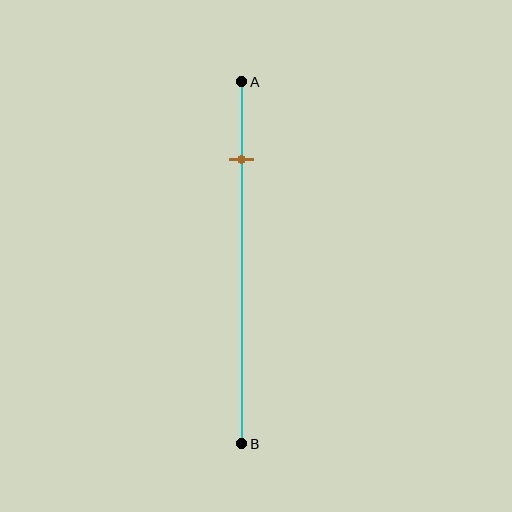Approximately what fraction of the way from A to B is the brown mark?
The brown mark is approximately 20% of the way from A to B.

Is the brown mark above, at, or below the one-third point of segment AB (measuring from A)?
The brown mark is above the one-third point of segment AB.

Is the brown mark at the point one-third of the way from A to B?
No, the mark is at about 20% from A, not at the 33% one-third point.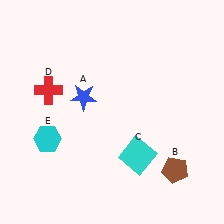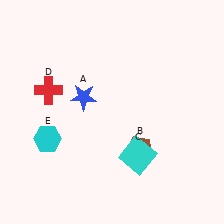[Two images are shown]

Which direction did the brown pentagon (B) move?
The brown pentagon (B) moved left.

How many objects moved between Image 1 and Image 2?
1 object moved between the two images.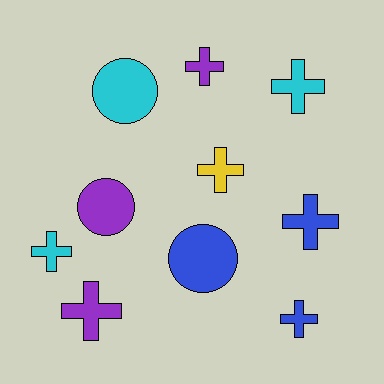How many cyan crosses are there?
There are 2 cyan crosses.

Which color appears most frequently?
Purple, with 3 objects.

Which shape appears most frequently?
Cross, with 7 objects.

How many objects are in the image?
There are 10 objects.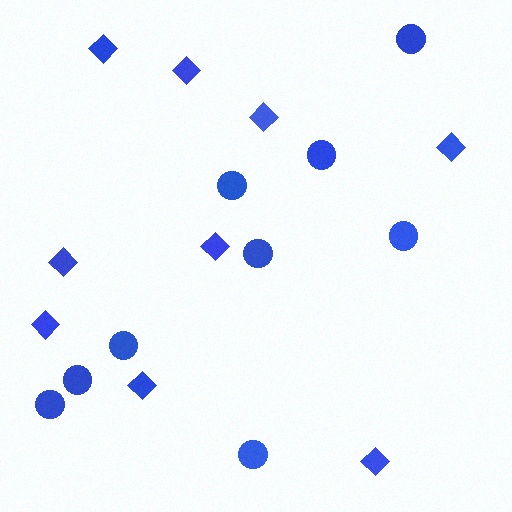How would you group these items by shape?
There are 2 groups: one group of circles (9) and one group of diamonds (9).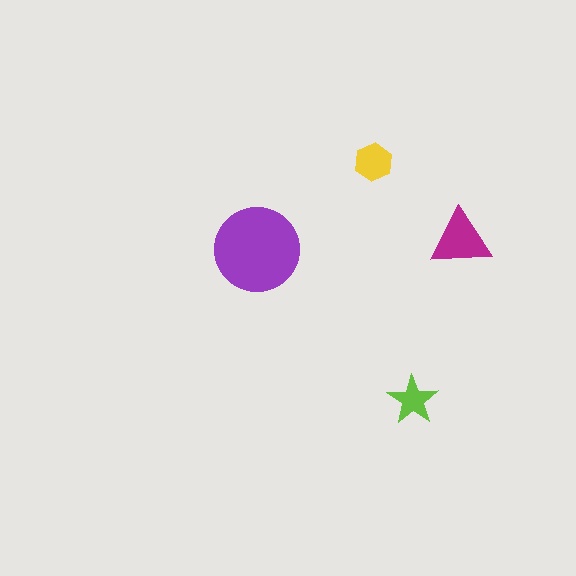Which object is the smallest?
The lime star.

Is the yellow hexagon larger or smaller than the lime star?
Larger.